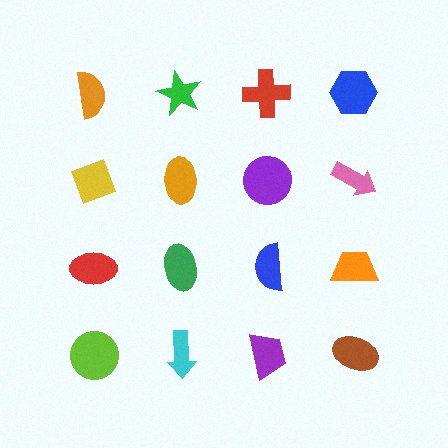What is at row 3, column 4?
An orange trapezoid.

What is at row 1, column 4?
A blue hexagon.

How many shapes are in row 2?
4 shapes.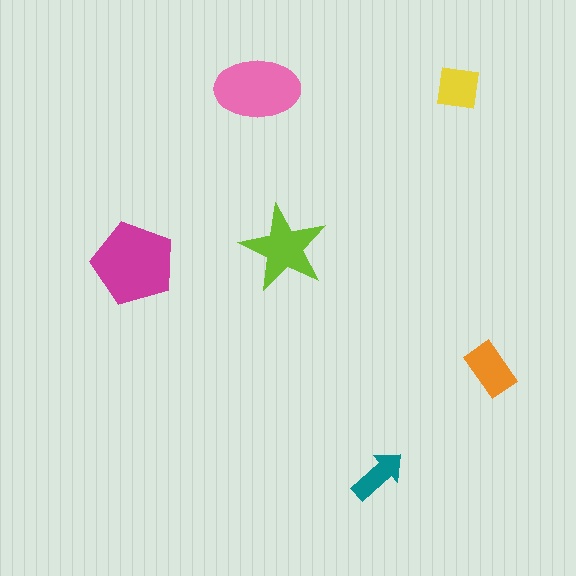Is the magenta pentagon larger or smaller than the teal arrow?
Larger.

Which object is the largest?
The magenta pentagon.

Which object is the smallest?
The teal arrow.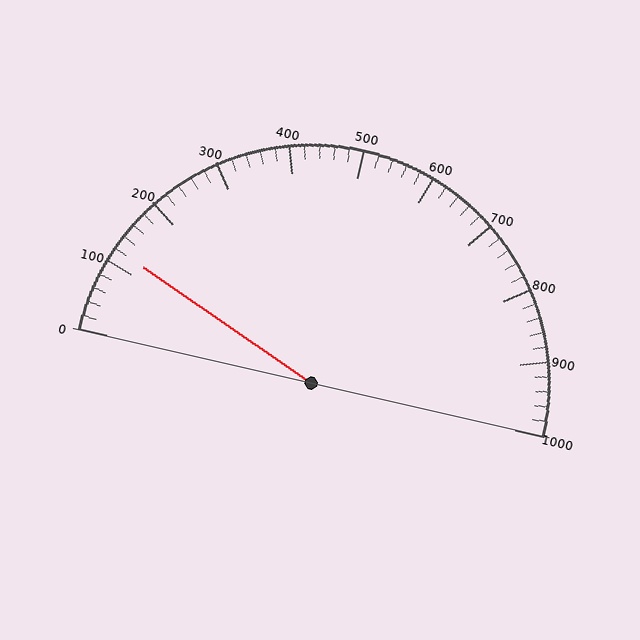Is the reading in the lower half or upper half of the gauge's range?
The reading is in the lower half of the range (0 to 1000).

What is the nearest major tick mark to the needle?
The nearest major tick mark is 100.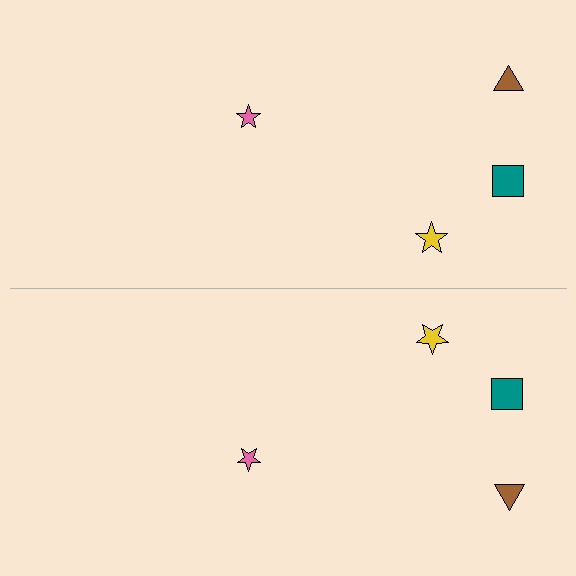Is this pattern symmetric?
Yes, this pattern has bilateral (reflection) symmetry.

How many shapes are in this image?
There are 8 shapes in this image.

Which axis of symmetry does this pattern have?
The pattern has a horizontal axis of symmetry running through the center of the image.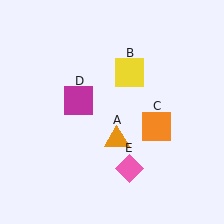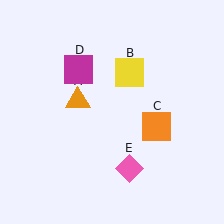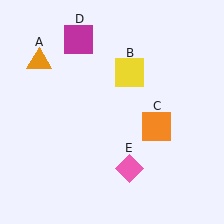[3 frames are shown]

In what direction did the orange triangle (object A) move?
The orange triangle (object A) moved up and to the left.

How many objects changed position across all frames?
2 objects changed position: orange triangle (object A), magenta square (object D).